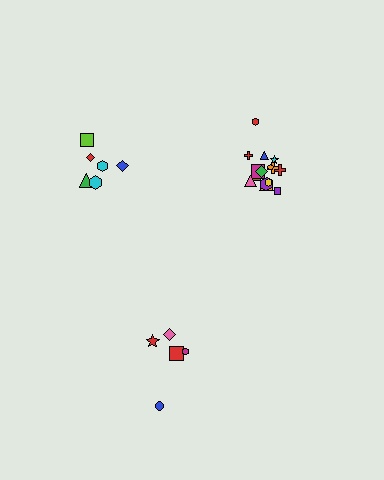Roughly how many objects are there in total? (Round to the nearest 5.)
Roughly 25 objects in total.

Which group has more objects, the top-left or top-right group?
The top-right group.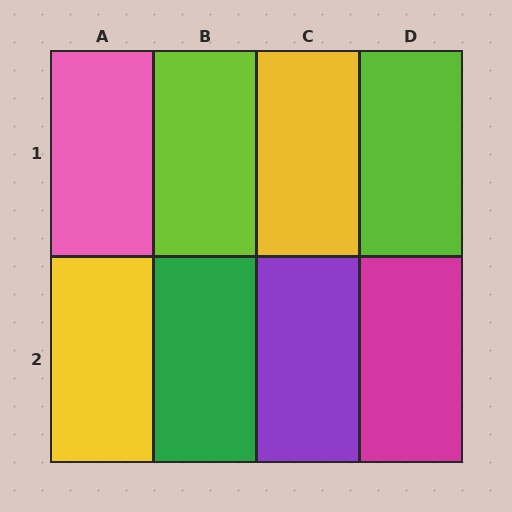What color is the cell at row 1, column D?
Lime.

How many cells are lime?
2 cells are lime.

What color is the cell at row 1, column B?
Lime.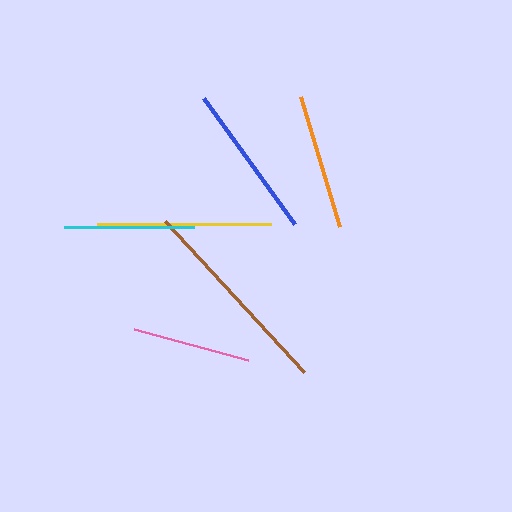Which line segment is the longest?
The brown line is the longest at approximately 206 pixels.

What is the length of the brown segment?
The brown segment is approximately 206 pixels long.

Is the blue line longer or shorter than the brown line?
The brown line is longer than the blue line.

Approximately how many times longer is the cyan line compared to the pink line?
The cyan line is approximately 1.1 times the length of the pink line.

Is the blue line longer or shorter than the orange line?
The blue line is longer than the orange line.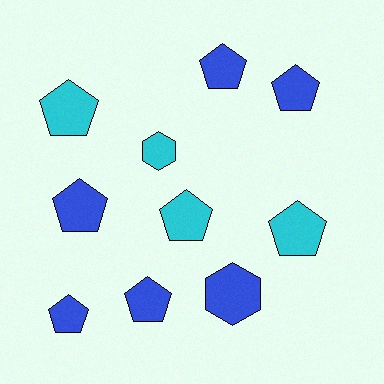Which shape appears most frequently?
Pentagon, with 8 objects.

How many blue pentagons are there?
There are 5 blue pentagons.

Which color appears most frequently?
Blue, with 6 objects.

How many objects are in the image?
There are 10 objects.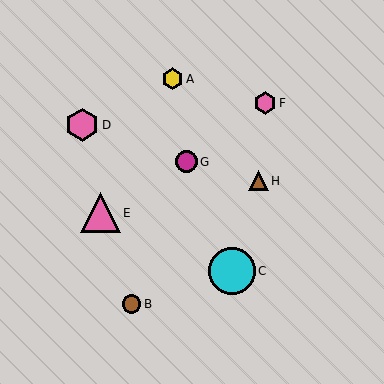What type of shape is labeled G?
Shape G is a magenta circle.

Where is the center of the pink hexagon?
The center of the pink hexagon is at (265, 103).